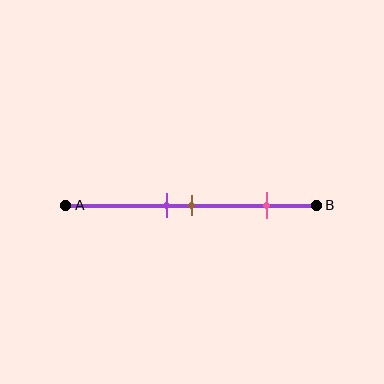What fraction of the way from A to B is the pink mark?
The pink mark is approximately 80% (0.8) of the way from A to B.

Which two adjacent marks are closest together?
The purple and brown marks are the closest adjacent pair.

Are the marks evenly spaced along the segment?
No, the marks are not evenly spaced.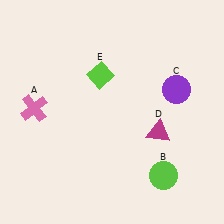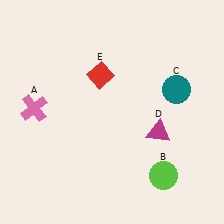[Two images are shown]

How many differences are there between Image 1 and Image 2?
There are 2 differences between the two images.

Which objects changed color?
C changed from purple to teal. E changed from lime to red.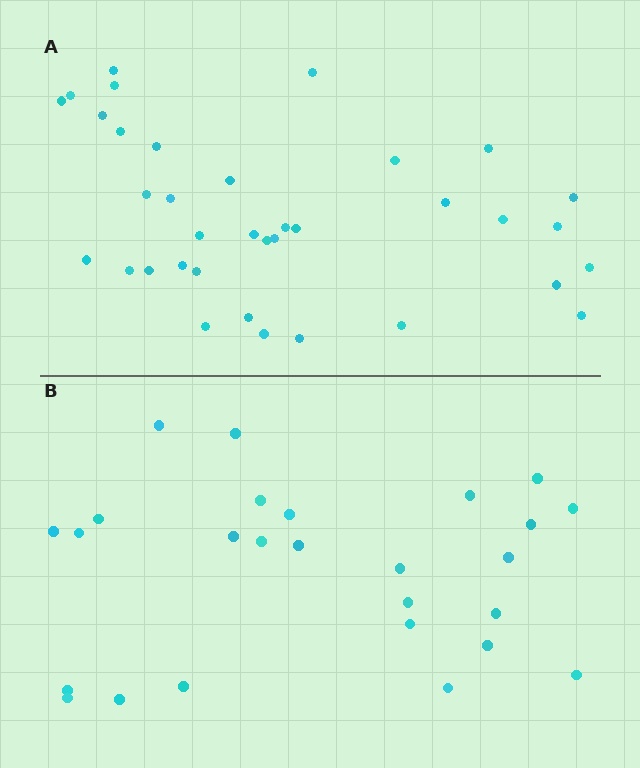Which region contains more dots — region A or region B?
Region A (the top region) has more dots.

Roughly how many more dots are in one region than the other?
Region A has roughly 10 or so more dots than region B.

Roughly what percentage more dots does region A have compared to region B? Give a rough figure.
About 40% more.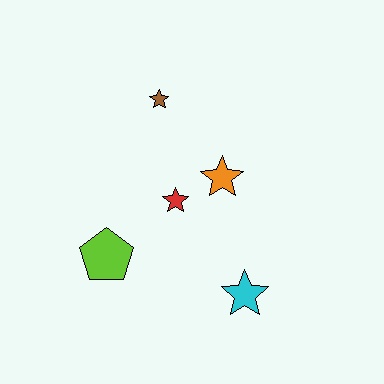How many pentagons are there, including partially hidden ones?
There is 1 pentagon.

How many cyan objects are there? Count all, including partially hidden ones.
There is 1 cyan object.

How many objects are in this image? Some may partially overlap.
There are 5 objects.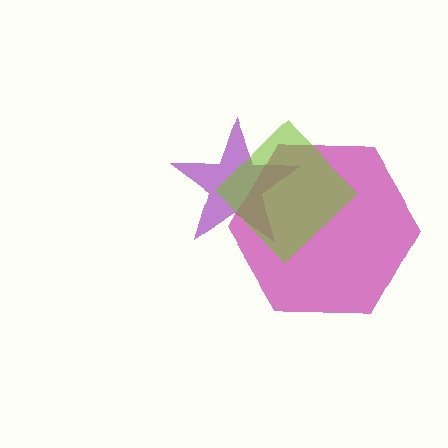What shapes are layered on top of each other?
The layered shapes are: a purple star, a magenta hexagon, a lime diamond.